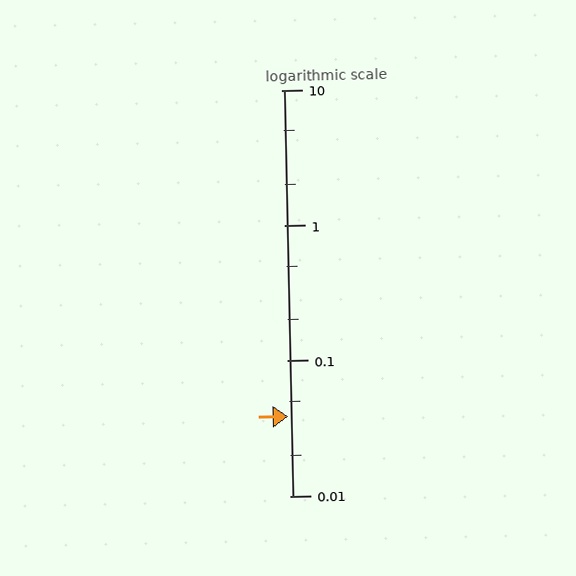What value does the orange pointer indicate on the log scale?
The pointer indicates approximately 0.039.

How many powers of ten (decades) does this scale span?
The scale spans 3 decades, from 0.01 to 10.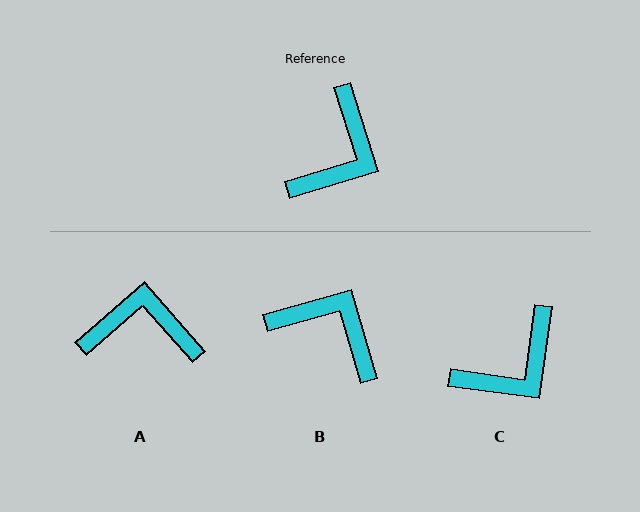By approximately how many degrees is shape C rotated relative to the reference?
Approximately 25 degrees clockwise.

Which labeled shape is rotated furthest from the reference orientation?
A, about 114 degrees away.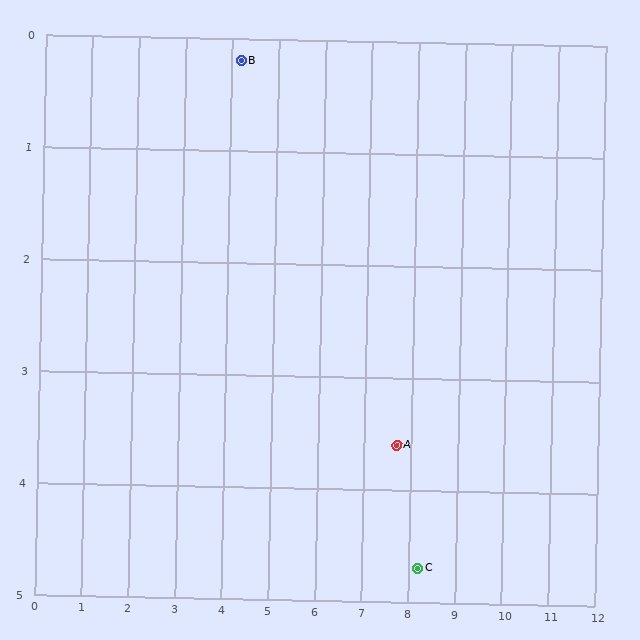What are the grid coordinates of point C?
Point C is at approximately (8.2, 4.7).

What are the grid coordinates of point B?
Point B is at approximately (4.2, 0.2).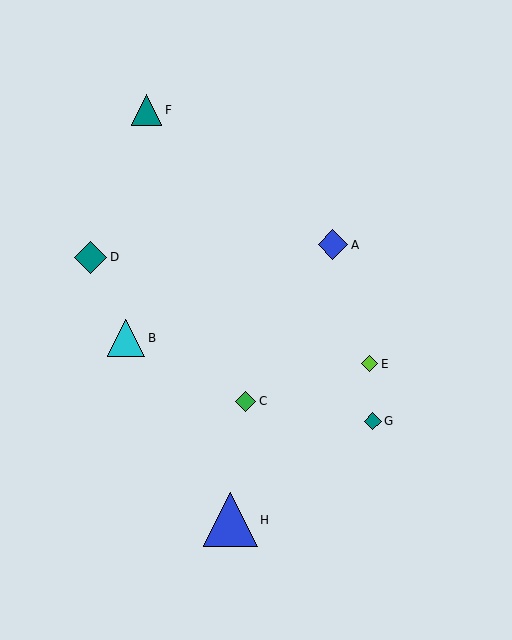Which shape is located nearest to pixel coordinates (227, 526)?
The blue triangle (labeled H) at (230, 520) is nearest to that location.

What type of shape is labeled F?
Shape F is a teal triangle.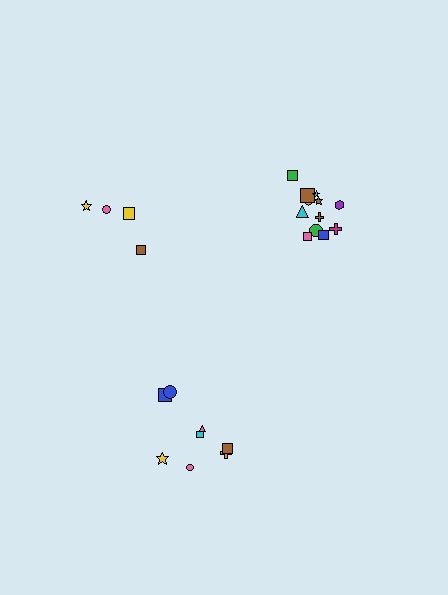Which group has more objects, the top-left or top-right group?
The top-right group.